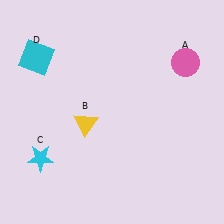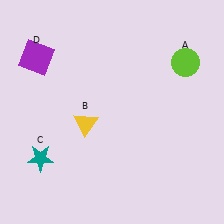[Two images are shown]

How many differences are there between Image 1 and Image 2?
There are 3 differences between the two images.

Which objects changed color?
A changed from pink to lime. C changed from cyan to teal. D changed from cyan to purple.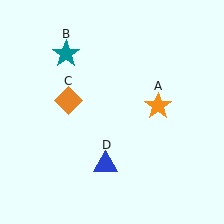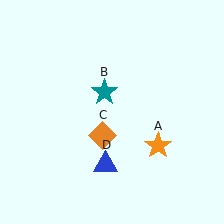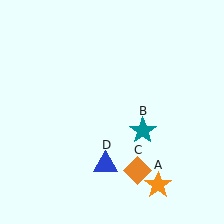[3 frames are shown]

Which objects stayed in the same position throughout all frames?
Blue triangle (object D) remained stationary.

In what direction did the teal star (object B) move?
The teal star (object B) moved down and to the right.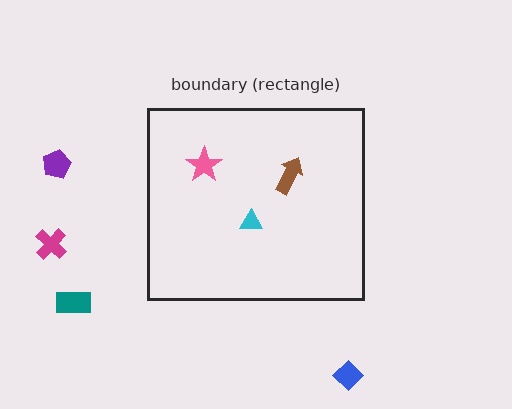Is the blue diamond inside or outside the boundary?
Outside.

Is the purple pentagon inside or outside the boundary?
Outside.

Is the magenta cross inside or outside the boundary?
Outside.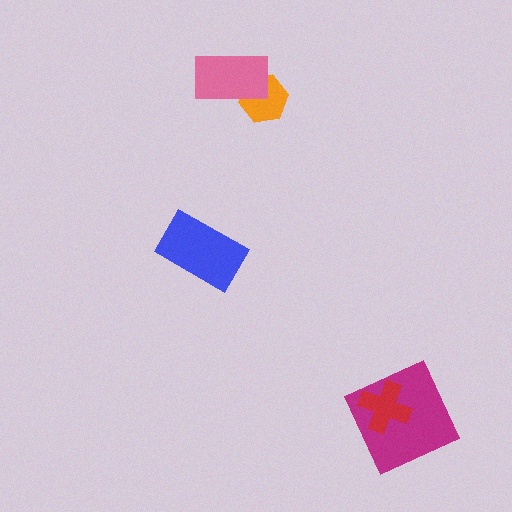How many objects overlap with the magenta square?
1 object overlaps with the magenta square.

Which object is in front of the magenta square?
The red cross is in front of the magenta square.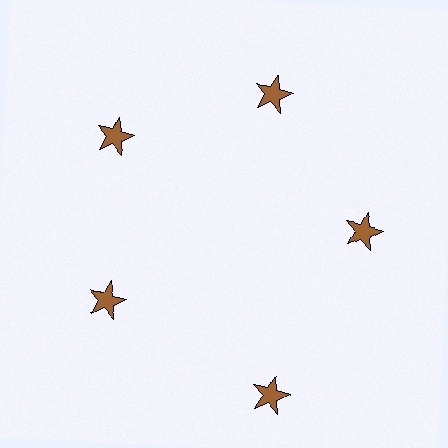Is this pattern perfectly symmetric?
No. The 5 brown stars are arranged in a ring, but one element near the 5 o'clock position is pushed outward from the center, breaking the 5-fold rotational symmetry.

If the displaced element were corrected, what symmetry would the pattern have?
It would have 5-fold rotational symmetry — the pattern would map onto itself every 72 degrees.